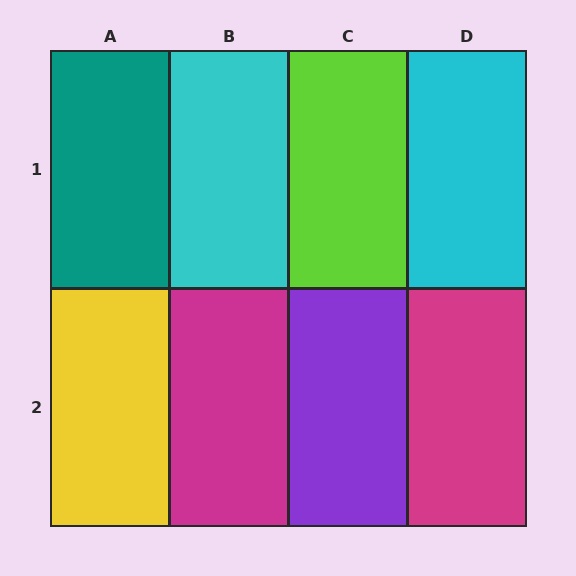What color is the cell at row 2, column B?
Magenta.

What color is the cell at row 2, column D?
Magenta.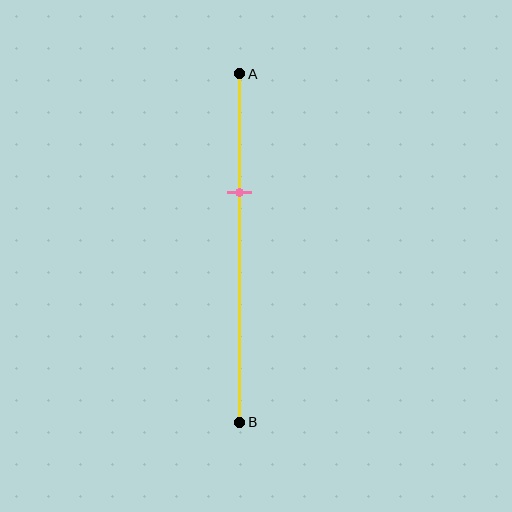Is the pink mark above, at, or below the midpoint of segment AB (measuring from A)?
The pink mark is above the midpoint of segment AB.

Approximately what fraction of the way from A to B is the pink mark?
The pink mark is approximately 35% of the way from A to B.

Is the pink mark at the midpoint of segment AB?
No, the mark is at about 35% from A, not at the 50% midpoint.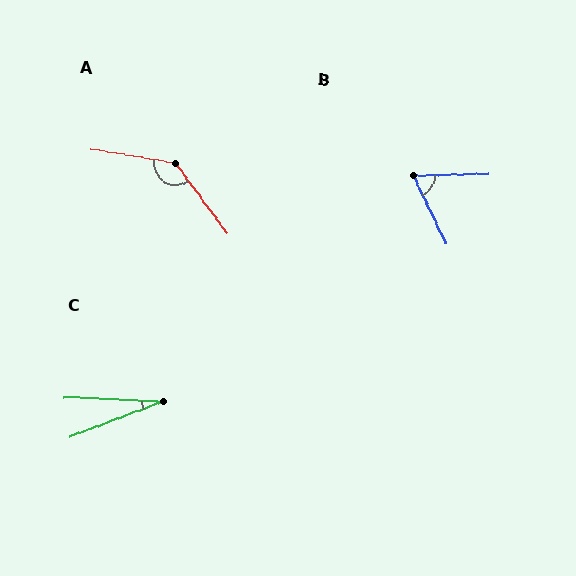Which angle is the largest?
A, at approximately 136 degrees.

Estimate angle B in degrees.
Approximately 65 degrees.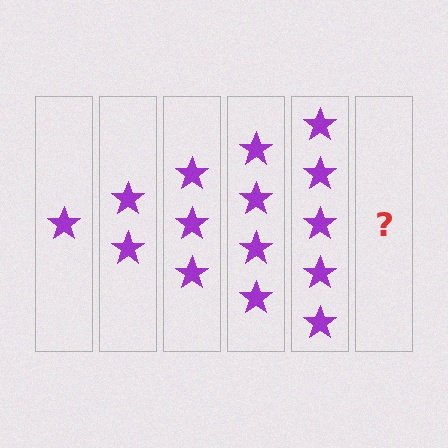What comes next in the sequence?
The next element should be 6 stars.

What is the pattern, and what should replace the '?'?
The pattern is that each step adds one more star. The '?' should be 6 stars.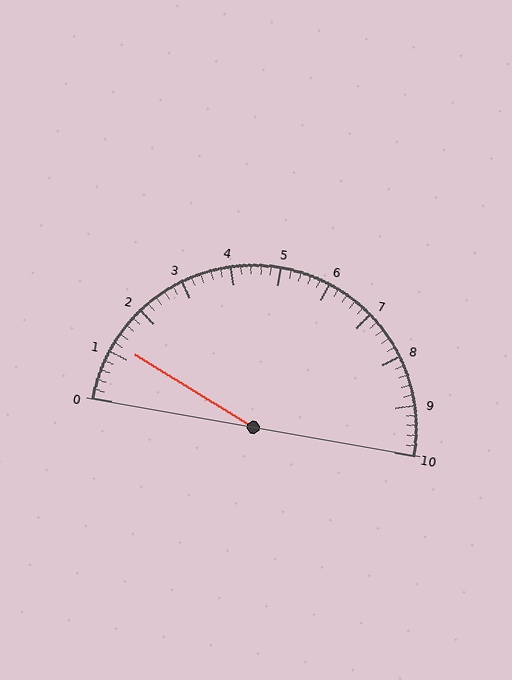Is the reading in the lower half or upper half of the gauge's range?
The reading is in the lower half of the range (0 to 10).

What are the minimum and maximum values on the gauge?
The gauge ranges from 0 to 10.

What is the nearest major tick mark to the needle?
The nearest major tick mark is 1.